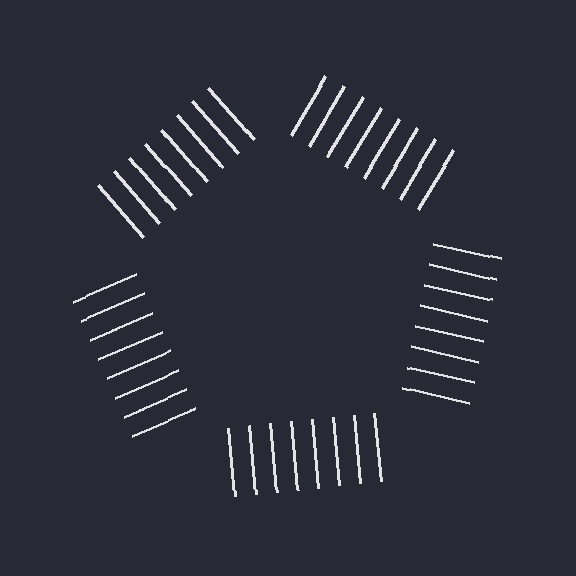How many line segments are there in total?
40 — 8 along each of the 5 edges.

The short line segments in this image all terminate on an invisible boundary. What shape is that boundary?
An illusory pentagon — the line segments terminate on its edges but no continuous stroke is drawn.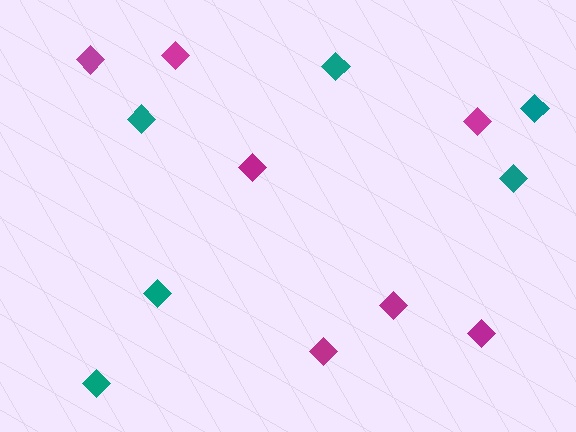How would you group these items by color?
There are 2 groups: one group of teal diamonds (6) and one group of magenta diamonds (7).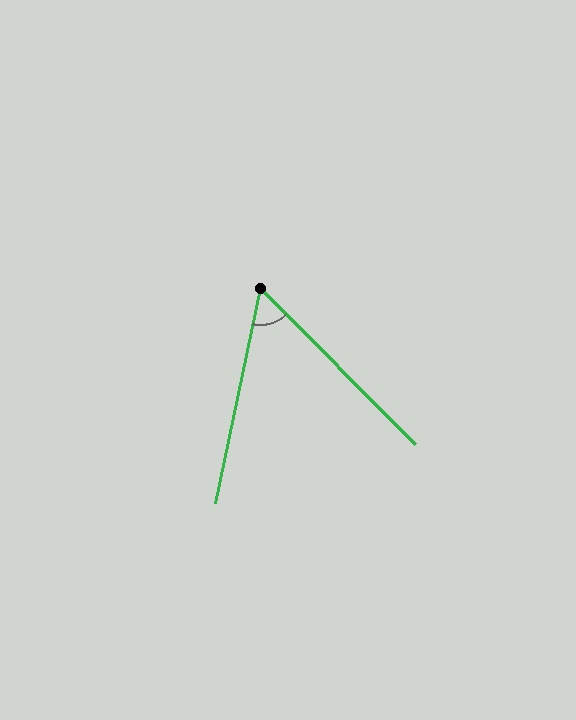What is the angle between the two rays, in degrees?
Approximately 57 degrees.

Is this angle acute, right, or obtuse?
It is acute.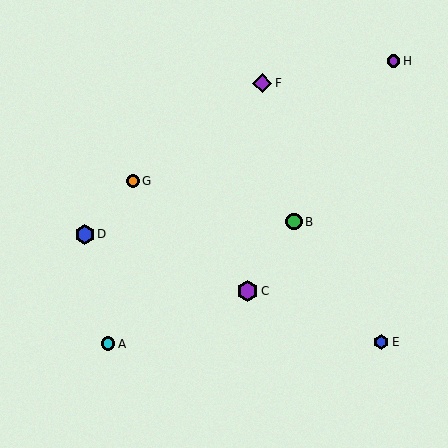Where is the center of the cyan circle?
The center of the cyan circle is at (108, 344).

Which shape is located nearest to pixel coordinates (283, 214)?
The green circle (labeled B) at (294, 222) is nearest to that location.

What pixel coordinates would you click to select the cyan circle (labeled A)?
Click at (108, 344) to select the cyan circle A.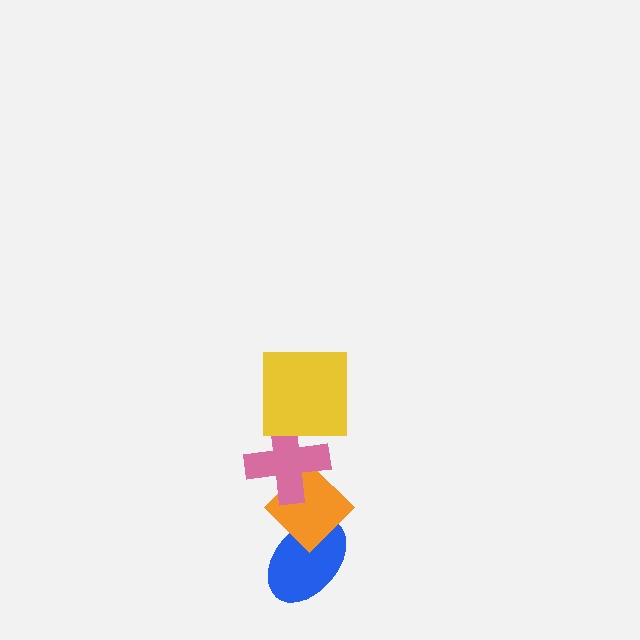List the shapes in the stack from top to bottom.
From top to bottom: the yellow square, the pink cross, the orange diamond, the blue ellipse.